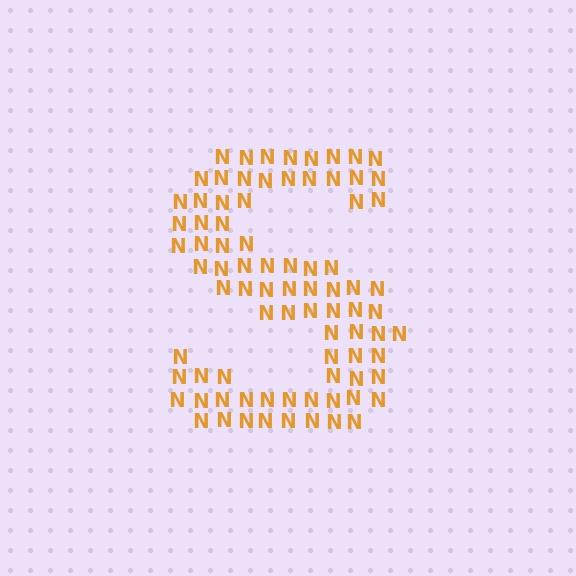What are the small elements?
The small elements are letter N's.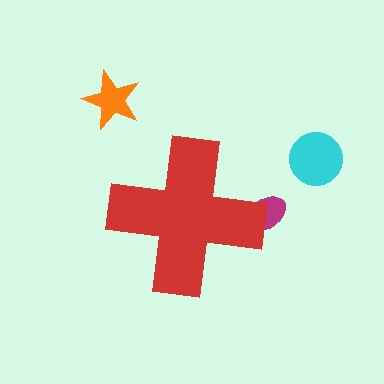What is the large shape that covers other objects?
A red cross.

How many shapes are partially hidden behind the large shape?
1 shape is partially hidden.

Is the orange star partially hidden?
No, the orange star is fully visible.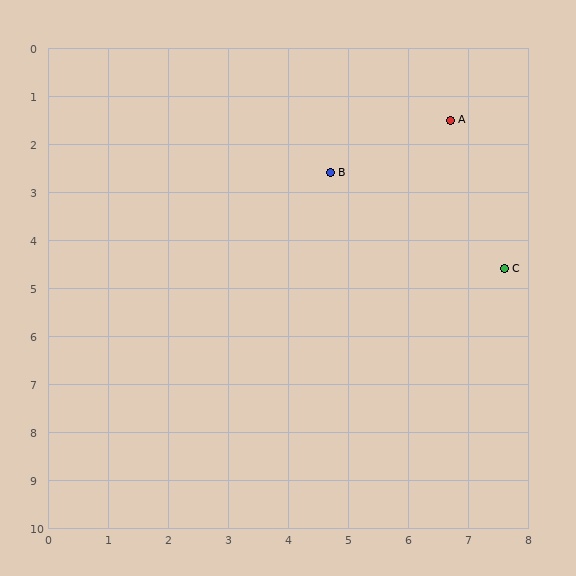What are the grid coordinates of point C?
Point C is at approximately (7.6, 4.6).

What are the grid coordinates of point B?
Point B is at approximately (4.7, 2.6).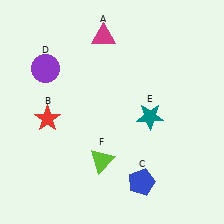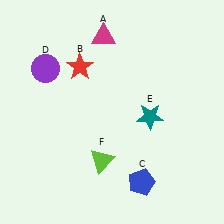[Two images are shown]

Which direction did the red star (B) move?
The red star (B) moved up.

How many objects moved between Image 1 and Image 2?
1 object moved between the two images.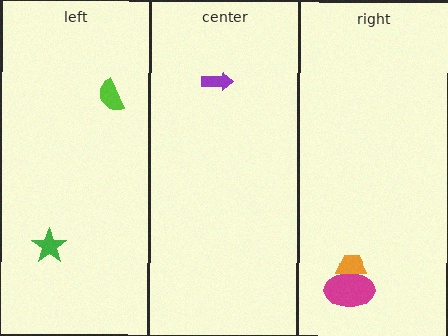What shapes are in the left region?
The green star, the lime semicircle.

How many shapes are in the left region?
2.